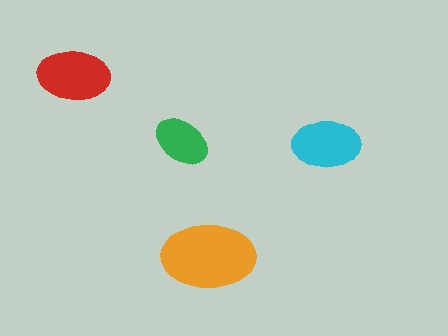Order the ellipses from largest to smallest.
the orange one, the red one, the cyan one, the green one.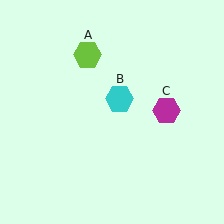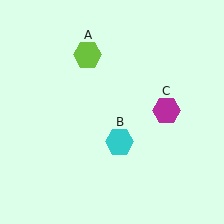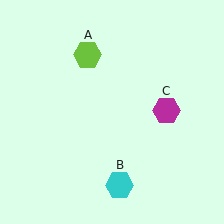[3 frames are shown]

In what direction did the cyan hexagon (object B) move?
The cyan hexagon (object B) moved down.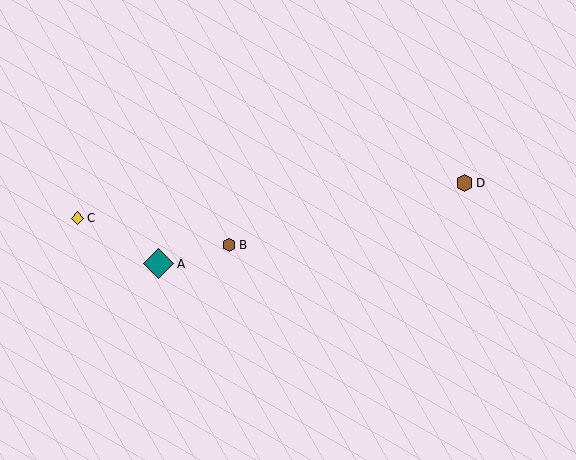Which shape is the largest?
The teal diamond (labeled A) is the largest.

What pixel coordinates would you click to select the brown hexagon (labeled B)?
Click at (229, 245) to select the brown hexagon B.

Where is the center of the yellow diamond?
The center of the yellow diamond is at (77, 218).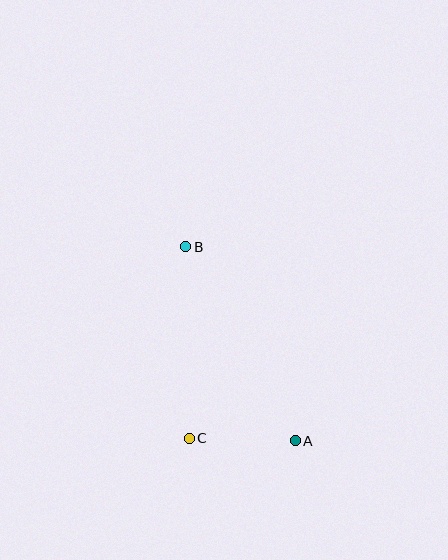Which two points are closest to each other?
Points A and C are closest to each other.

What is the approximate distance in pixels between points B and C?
The distance between B and C is approximately 192 pixels.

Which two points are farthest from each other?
Points A and B are farthest from each other.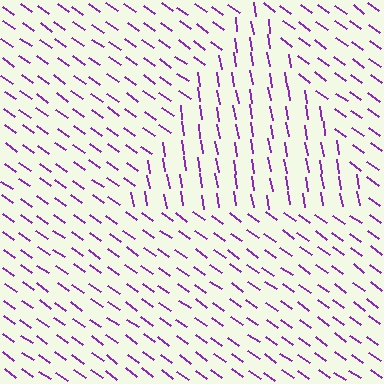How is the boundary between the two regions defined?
The boundary is defined purely by a change in line orientation (approximately 45 degrees difference). All lines are the same color and thickness.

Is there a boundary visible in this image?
Yes, there is a texture boundary formed by a change in line orientation.